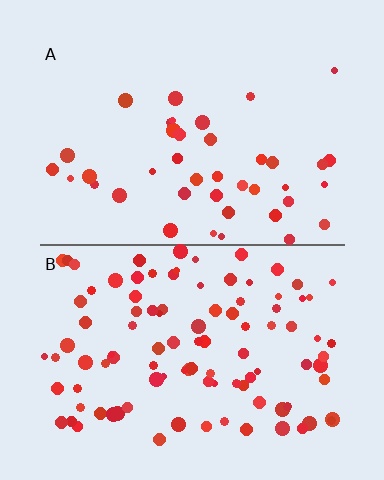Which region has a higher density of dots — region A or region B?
B (the bottom).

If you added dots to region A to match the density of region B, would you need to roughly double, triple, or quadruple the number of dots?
Approximately triple.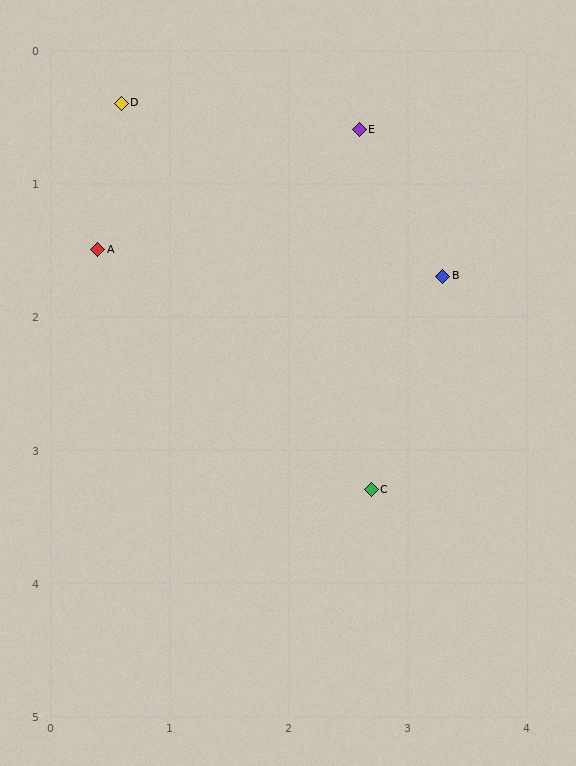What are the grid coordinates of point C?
Point C is at approximately (2.7, 3.3).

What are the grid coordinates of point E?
Point E is at approximately (2.6, 0.6).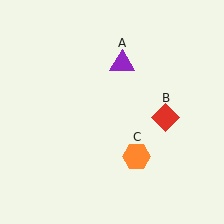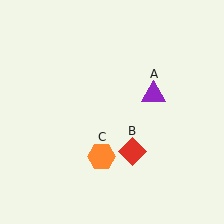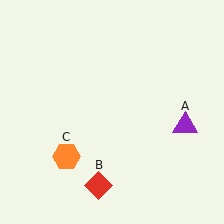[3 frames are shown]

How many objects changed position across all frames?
3 objects changed position: purple triangle (object A), red diamond (object B), orange hexagon (object C).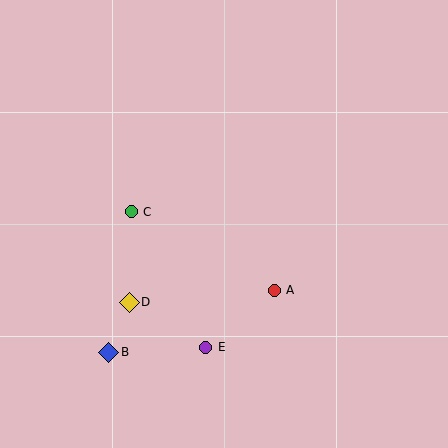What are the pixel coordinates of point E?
Point E is at (206, 347).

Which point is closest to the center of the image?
Point A at (274, 290) is closest to the center.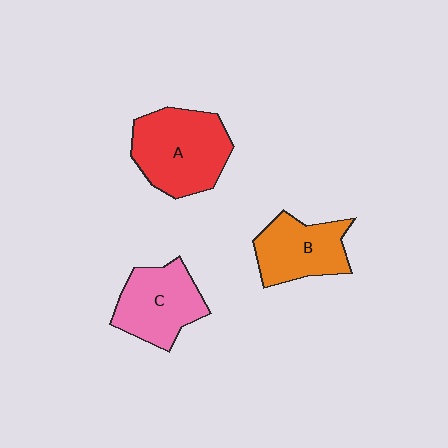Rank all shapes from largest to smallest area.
From largest to smallest: A (red), C (pink), B (orange).